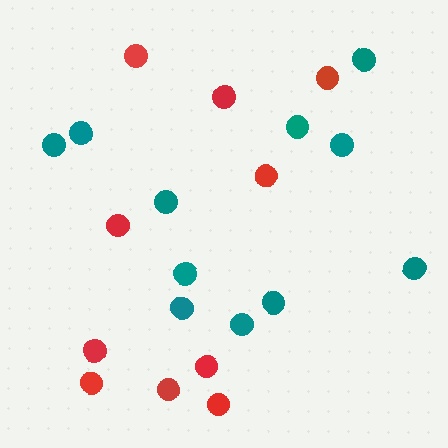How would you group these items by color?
There are 2 groups: one group of red circles (10) and one group of teal circles (11).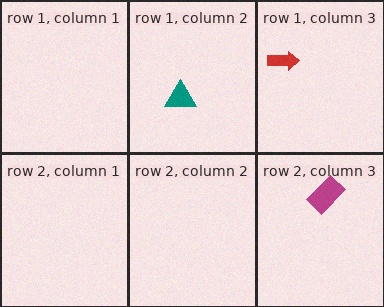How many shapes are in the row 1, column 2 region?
1.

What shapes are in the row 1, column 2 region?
The teal triangle.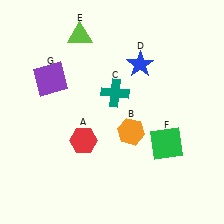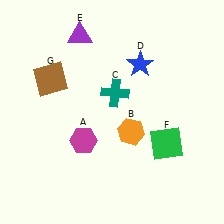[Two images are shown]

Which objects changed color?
A changed from red to magenta. E changed from lime to purple. G changed from purple to brown.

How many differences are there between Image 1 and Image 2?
There are 3 differences between the two images.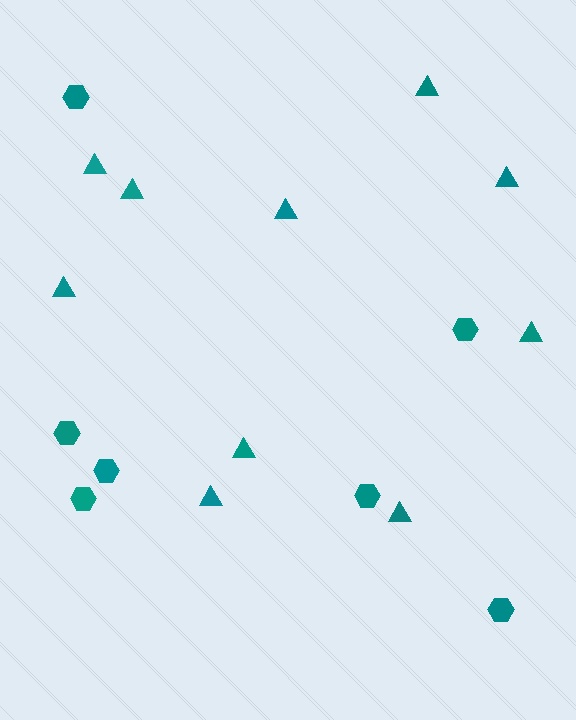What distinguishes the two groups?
There are 2 groups: one group of hexagons (7) and one group of triangles (10).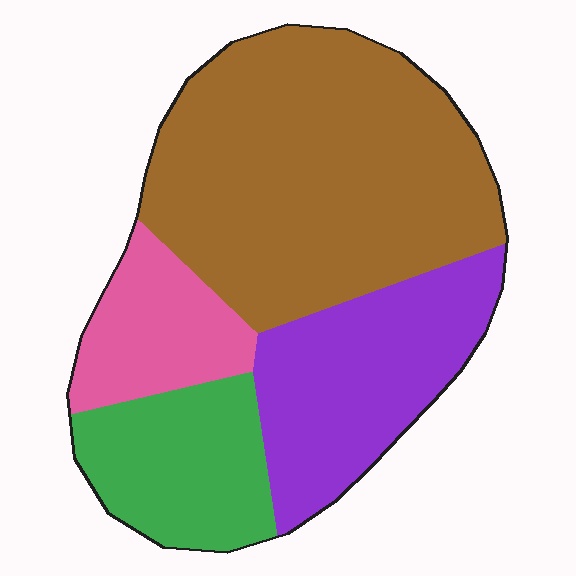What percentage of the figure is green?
Green takes up about one sixth (1/6) of the figure.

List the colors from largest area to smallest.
From largest to smallest: brown, purple, green, pink.